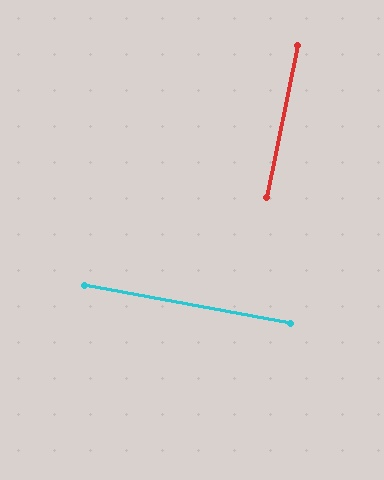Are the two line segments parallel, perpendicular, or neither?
Perpendicular — they meet at approximately 89°.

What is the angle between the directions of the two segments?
Approximately 89 degrees.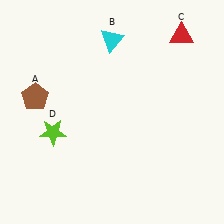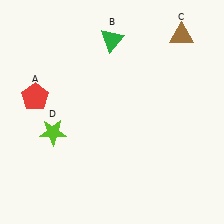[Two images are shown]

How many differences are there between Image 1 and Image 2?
There are 3 differences between the two images.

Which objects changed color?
A changed from brown to red. B changed from cyan to green. C changed from red to brown.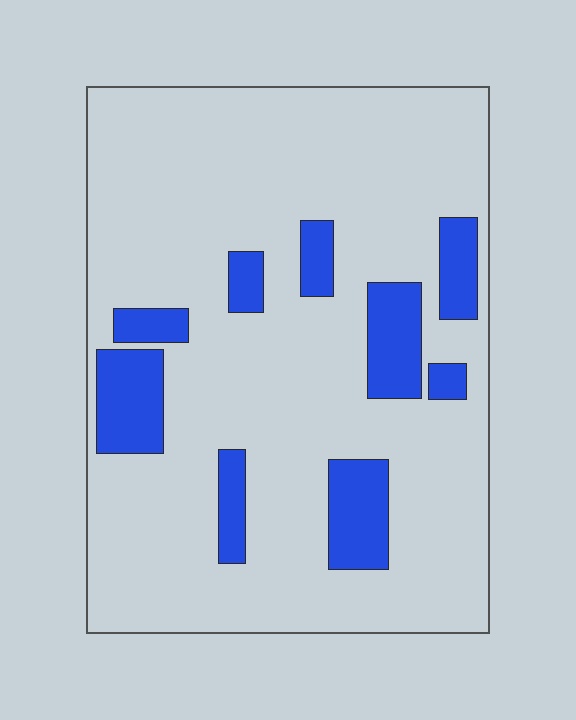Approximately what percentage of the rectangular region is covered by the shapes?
Approximately 15%.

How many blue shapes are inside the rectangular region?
9.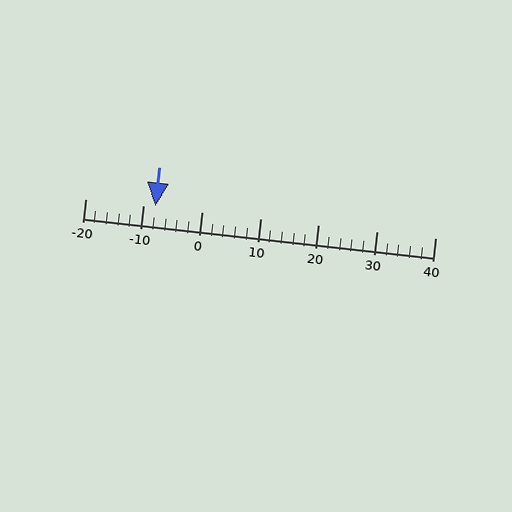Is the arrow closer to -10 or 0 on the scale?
The arrow is closer to -10.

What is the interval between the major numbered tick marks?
The major tick marks are spaced 10 units apart.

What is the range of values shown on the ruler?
The ruler shows values from -20 to 40.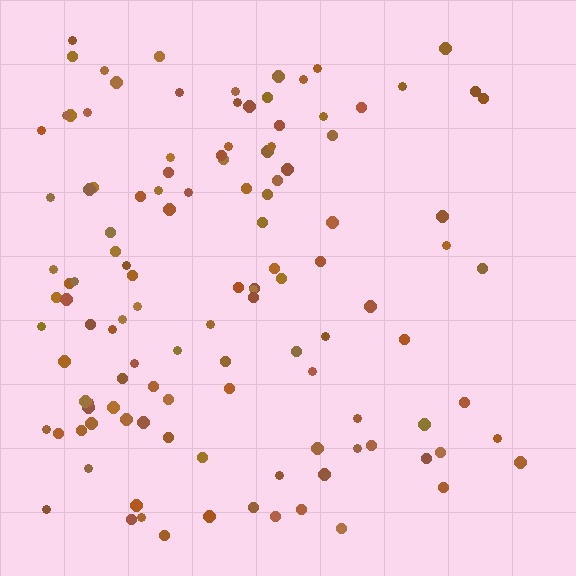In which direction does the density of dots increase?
From right to left, with the left side densest.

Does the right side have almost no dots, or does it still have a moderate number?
Still a moderate number, just noticeably fewer than the left.